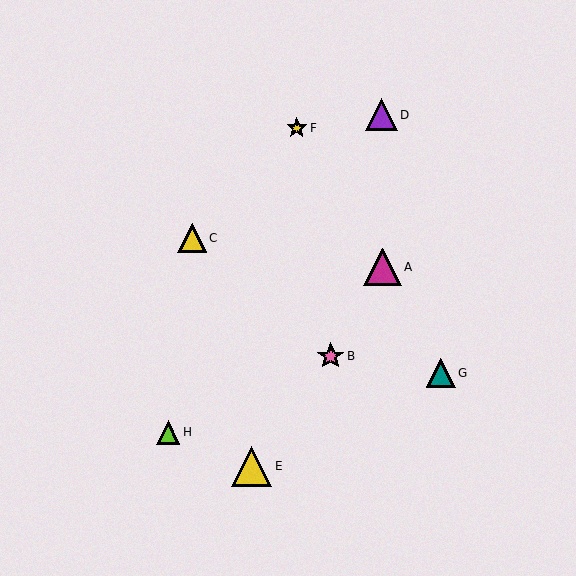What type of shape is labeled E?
Shape E is a yellow triangle.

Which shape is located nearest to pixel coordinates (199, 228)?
The yellow triangle (labeled C) at (192, 238) is nearest to that location.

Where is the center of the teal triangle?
The center of the teal triangle is at (441, 373).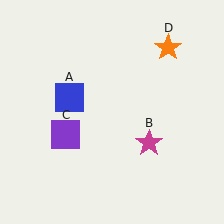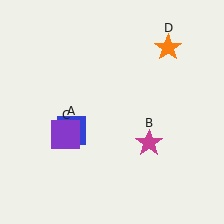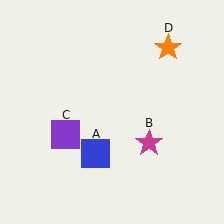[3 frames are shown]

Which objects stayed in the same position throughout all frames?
Magenta star (object B) and purple square (object C) and orange star (object D) remained stationary.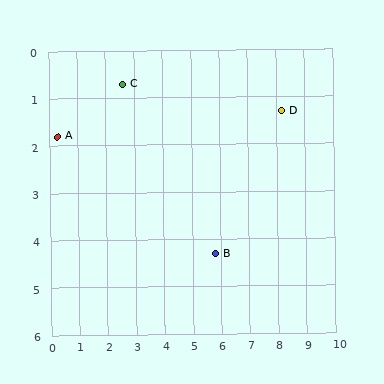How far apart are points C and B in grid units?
Points C and B are about 4.8 grid units apart.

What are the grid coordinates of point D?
Point D is at approximately (8.2, 1.3).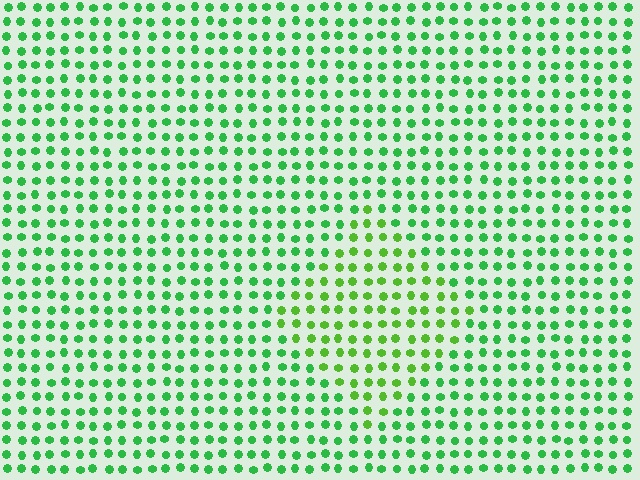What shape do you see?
I see a diamond.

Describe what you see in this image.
The image is filled with small green elements in a uniform arrangement. A diamond-shaped region is visible where the elements are tinted to a slightly different hue, forming a subtle color boundary.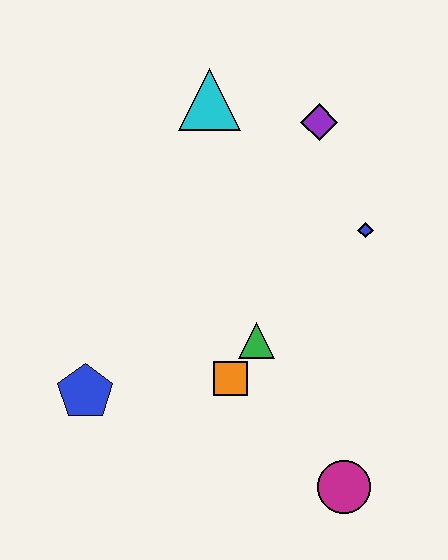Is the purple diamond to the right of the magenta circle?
No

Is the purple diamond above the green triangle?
Yes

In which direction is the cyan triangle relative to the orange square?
The cyan triangle is above the orange square.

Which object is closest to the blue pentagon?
The orange square is closest to the blue pentagon.